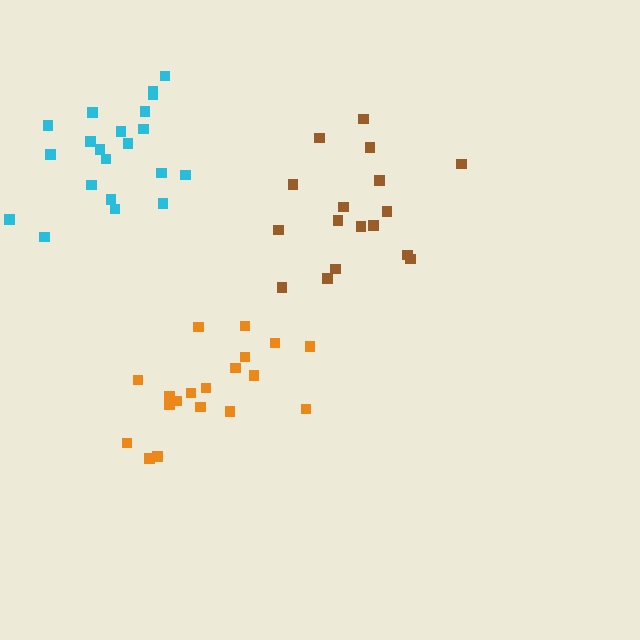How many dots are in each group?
Group 1: 19 dots, Group 2: 21 dots, Group 3: 17 dots (57 total).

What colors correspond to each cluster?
The clusters are colored: orange, cyan, brown.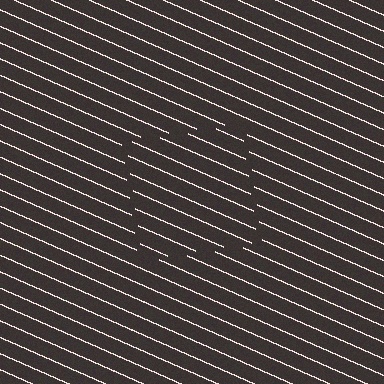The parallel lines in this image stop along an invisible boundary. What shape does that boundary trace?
An illusory square. The interior of the shape contains the same grating, shifted by half a period — the contour is defined by the phase discontinuity where line-ends from the inner and outer gratings abut.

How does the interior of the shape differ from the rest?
The interior of the shape contains the same grating, shifted by half a period — the contour is defined by the phase discontinuity where line-ends from the inner and outer gratings abut.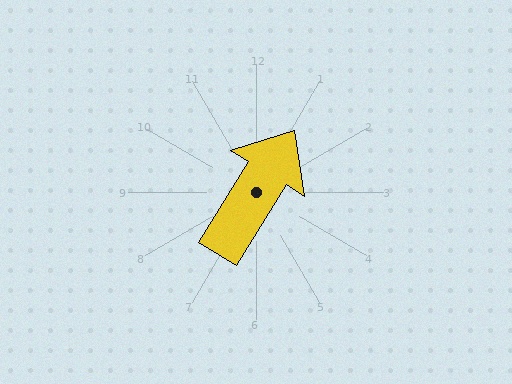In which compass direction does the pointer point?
Northeast.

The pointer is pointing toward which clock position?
Roughly 1 o'clock.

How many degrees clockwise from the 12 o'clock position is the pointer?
Approximately 32 degrees.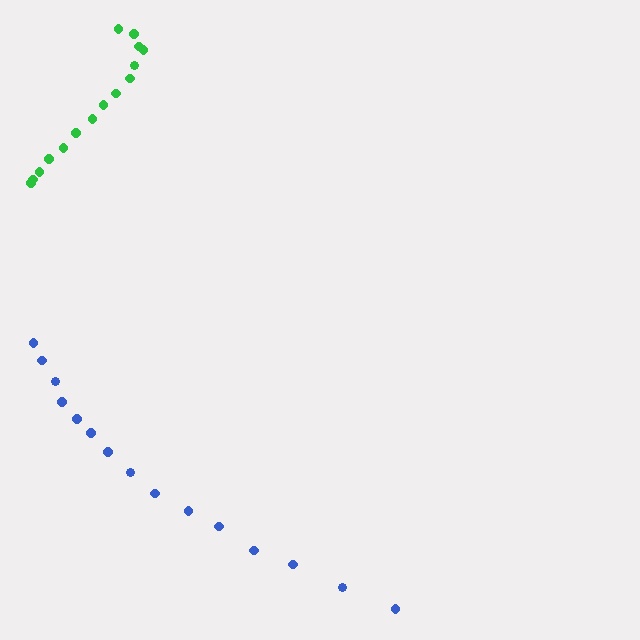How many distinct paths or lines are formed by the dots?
There are 2 distinct paths.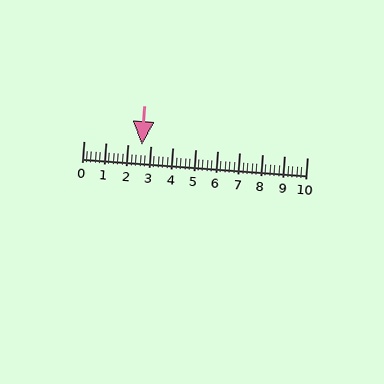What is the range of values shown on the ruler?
The ruler shows values from 0 to 10.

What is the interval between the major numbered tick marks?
The major tick marks are spaced 1 units apart.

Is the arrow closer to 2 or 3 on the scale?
The arrow is closer to 3.